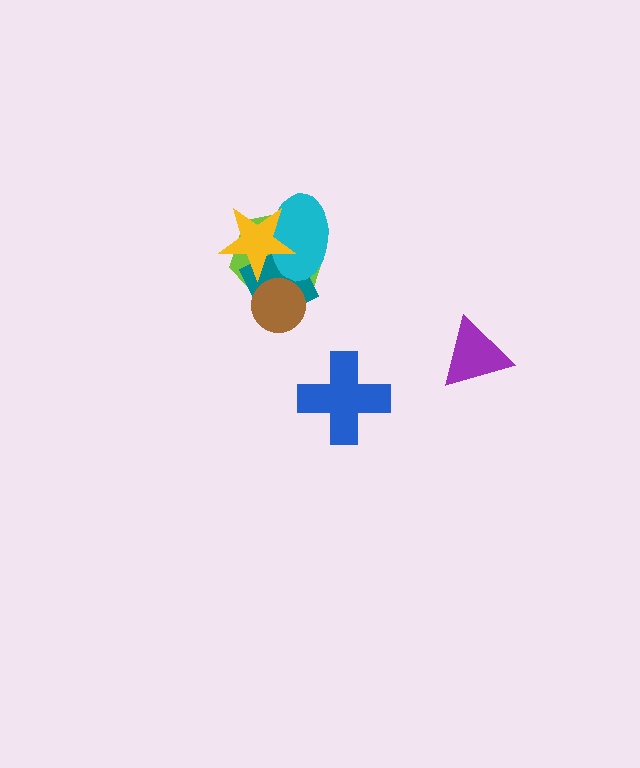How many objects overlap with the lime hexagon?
4 objects overlap with the lime hexagon.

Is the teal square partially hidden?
Yes, it is partially covered by another shape.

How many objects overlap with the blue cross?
0 objects overlap with the blue cross.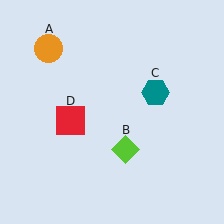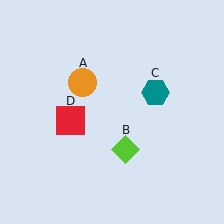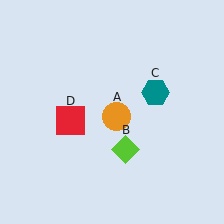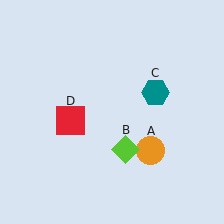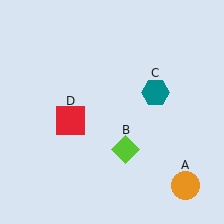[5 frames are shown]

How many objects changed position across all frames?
1 object changed position: orange circle (object A).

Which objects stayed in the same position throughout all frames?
Lime diamond (object B) and teal hexagon (object C) and red square (object D) remained stationary.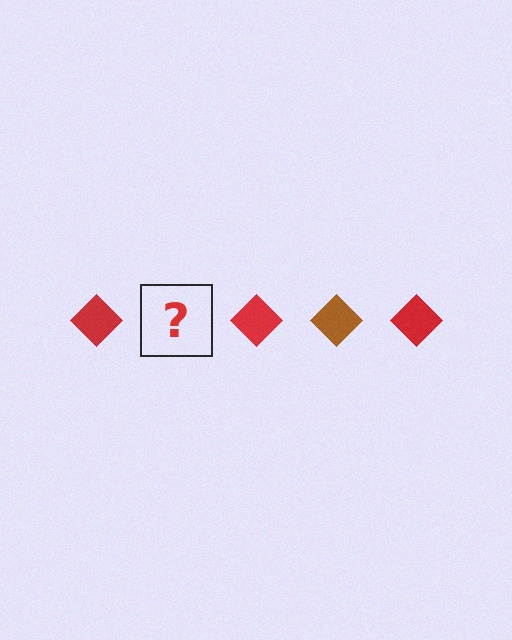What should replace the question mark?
The question mark should be replaced with a brown diamond.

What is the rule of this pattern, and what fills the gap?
The rule is that the pattern cycles through red, brown diamonds. The gap should be filled with a brown diamond.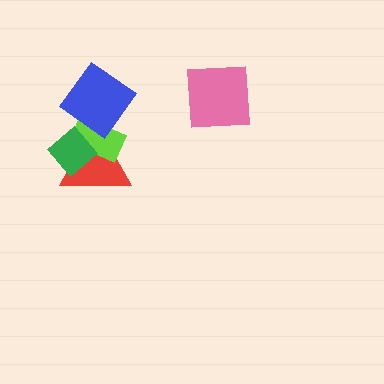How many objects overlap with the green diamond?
2 objects overlap with the green diamond.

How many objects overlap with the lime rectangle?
3 objects overlap with the lime rectangle.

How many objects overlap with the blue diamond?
2 objects overlap with the blue diamond.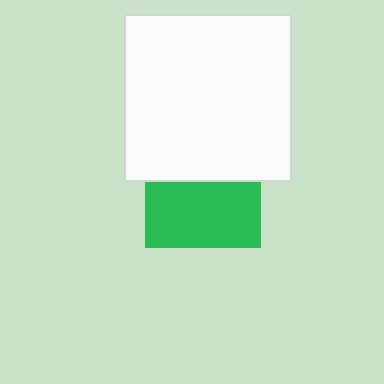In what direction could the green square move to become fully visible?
The green square could move down. That would shift it out from behind the white square entirely.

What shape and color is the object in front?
The object in front is a white square.